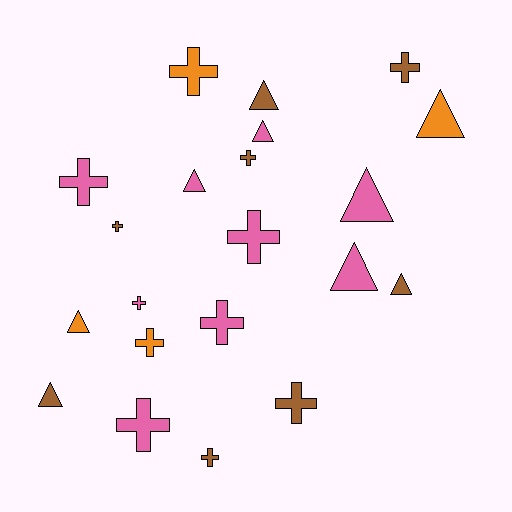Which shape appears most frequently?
Cross, with 12 objects.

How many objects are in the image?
There are 21 objects.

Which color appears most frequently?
Pink, with 9 objects.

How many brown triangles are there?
There are 3 brown triangles.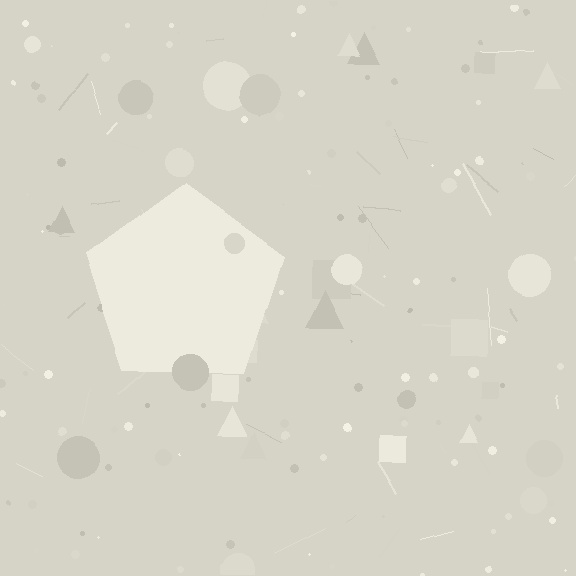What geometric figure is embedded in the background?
A pentagon is embedded in the background.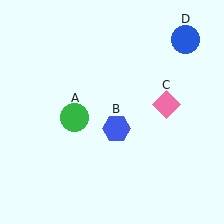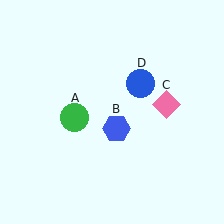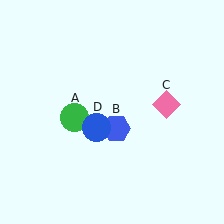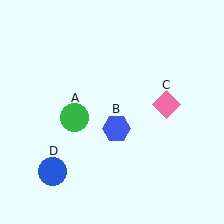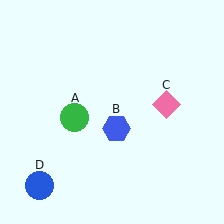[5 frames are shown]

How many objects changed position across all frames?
1 object changed position: blue circle (object D).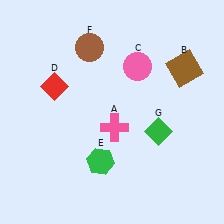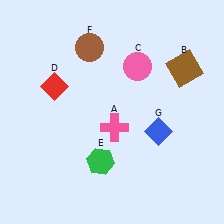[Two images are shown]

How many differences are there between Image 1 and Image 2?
There is 1 difference between the two images.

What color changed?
The diamond (G) changed from green in Image 1 to blue in Image 2.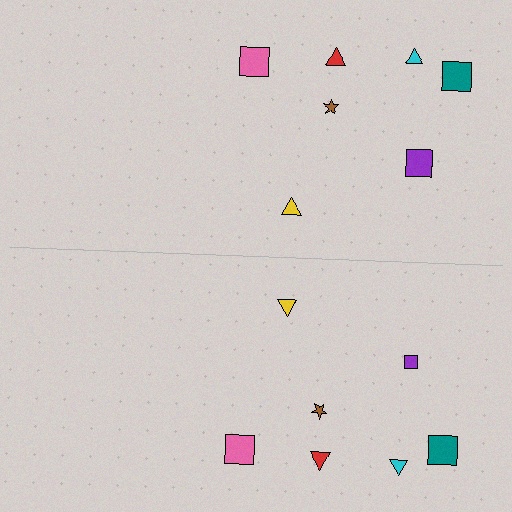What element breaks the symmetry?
The purple square on the bottom side has a different size than its mirror counterpart.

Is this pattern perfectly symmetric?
No, the pattern is not perfectly symmetric. The purple square on the bottom side has a different size than its mirror counterpart.